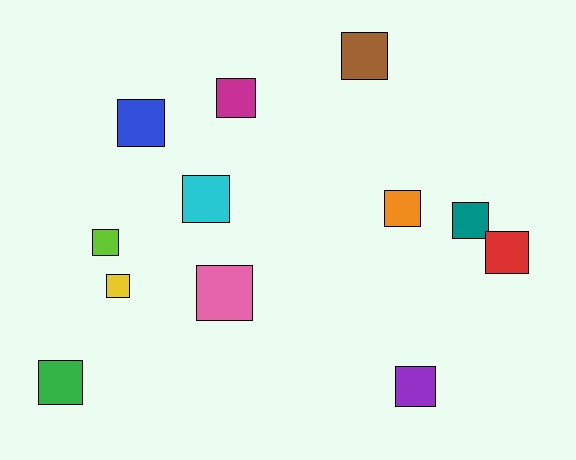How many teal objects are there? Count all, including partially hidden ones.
There is 1 teal object.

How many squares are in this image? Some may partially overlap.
There are 12 squares.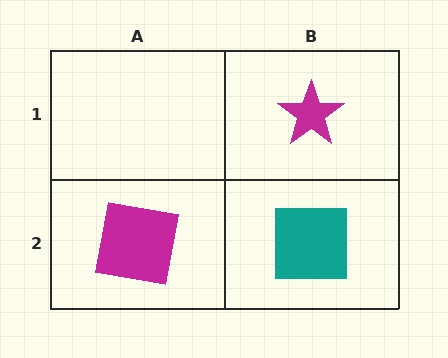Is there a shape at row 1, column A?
No, that cell is empty.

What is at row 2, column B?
A teal square.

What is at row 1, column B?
A magenta star.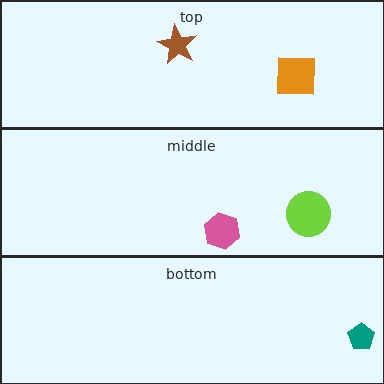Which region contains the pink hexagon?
The middle region.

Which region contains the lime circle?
The middle region.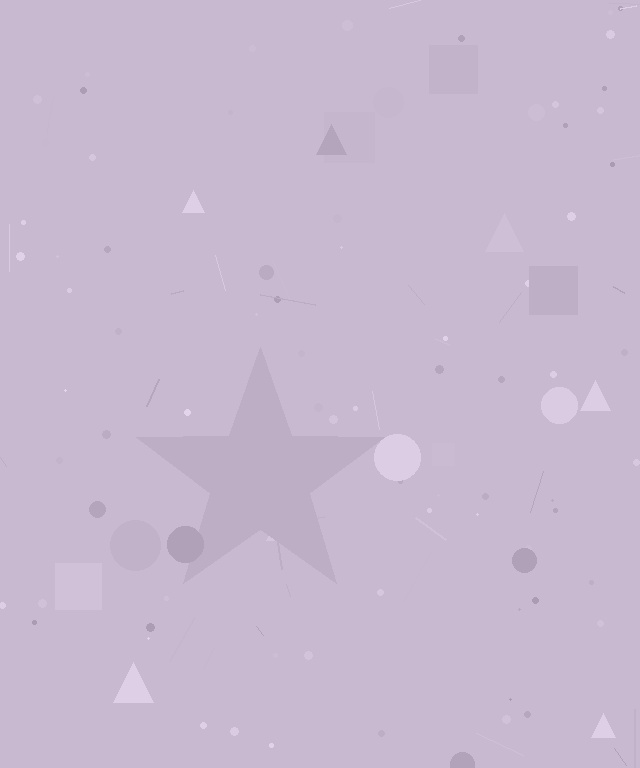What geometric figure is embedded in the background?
A star is embedded in the background.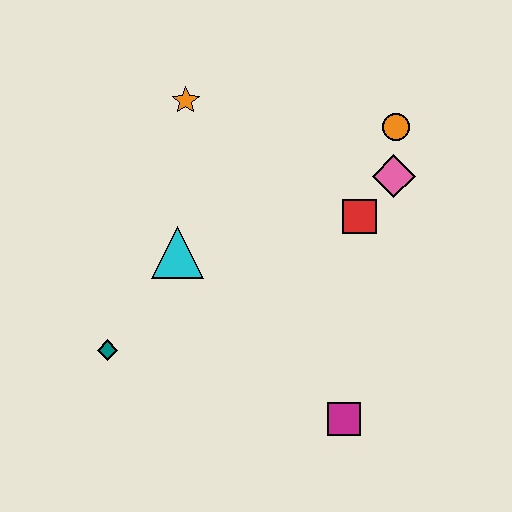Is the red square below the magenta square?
No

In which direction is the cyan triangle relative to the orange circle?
The cyan triangle is to the left of the orange circle.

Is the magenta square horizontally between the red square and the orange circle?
No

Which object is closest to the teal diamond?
The cyan triangle is closest to the teal diamond.